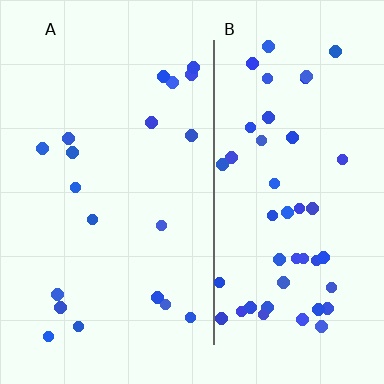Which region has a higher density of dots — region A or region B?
B (the right).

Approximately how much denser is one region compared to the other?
Approximately 2.5× — region B over region A.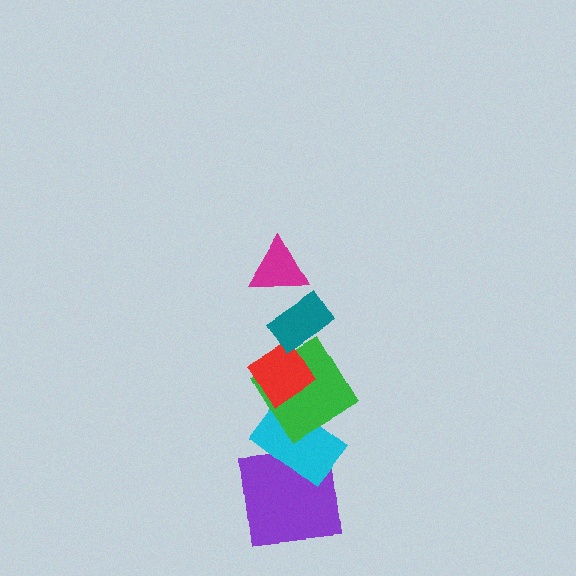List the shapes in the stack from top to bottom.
From top to bottom: the magenta triangle, the teal rectangle, the red diamond, the green diamond, the cyan rectangle, the purple square.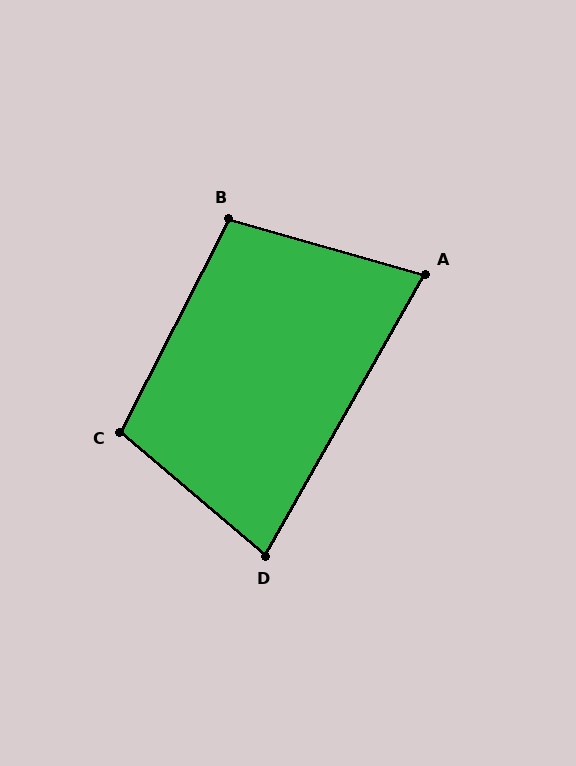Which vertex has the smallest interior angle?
A, at approximately 76 degrees.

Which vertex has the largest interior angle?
C, at approximately 104 degrees.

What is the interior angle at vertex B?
Approximately 101 degrees (obtuse).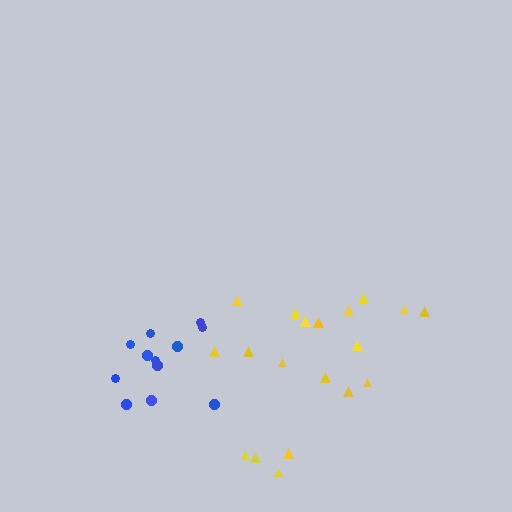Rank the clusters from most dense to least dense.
blue, yellow.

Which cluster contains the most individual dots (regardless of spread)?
Yellow (19).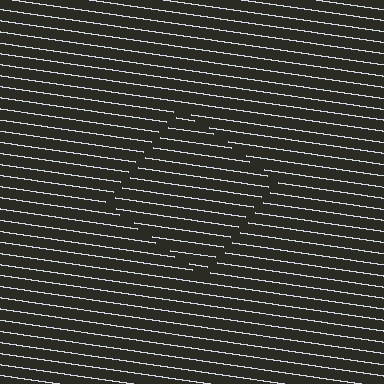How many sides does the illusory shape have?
4 sides — the line-ends trace a square.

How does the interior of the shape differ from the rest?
The interior of the shape contains the same grating, shifted by half a period — the contour is defined by the phase discontinuity where line-ends from the inner and outer gratings abut.